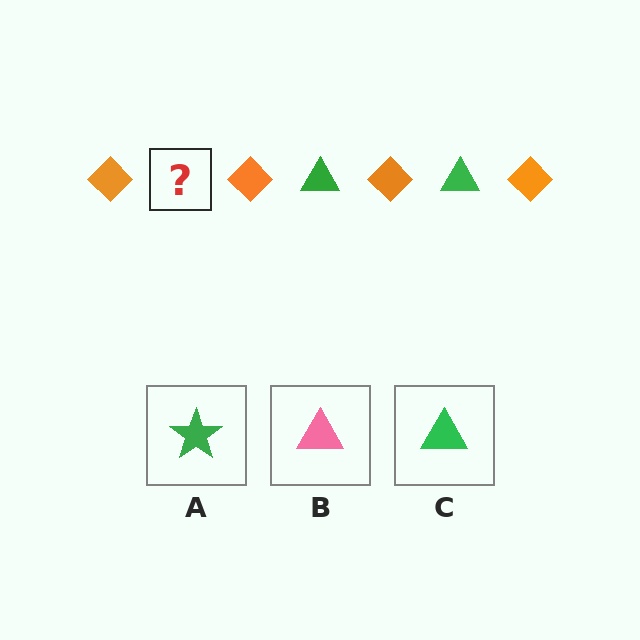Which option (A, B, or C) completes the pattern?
C.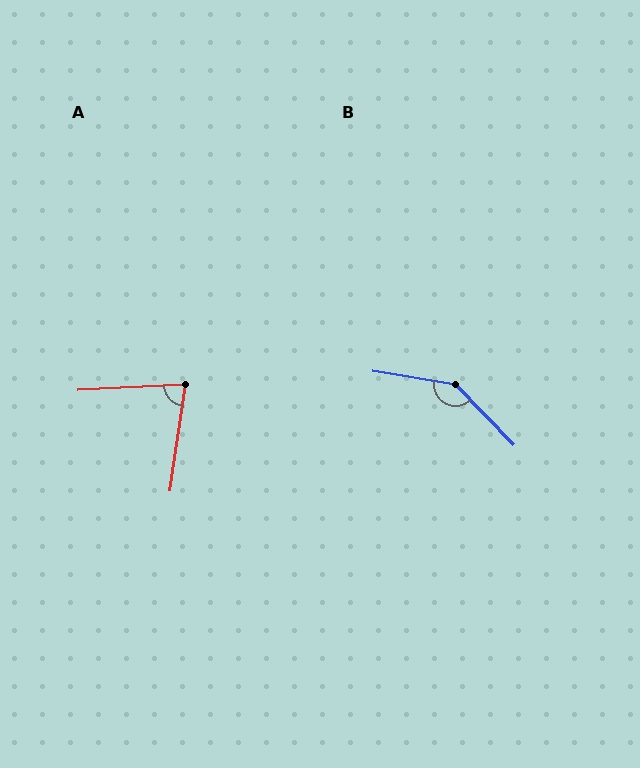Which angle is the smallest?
A, at approximately 78 degrees.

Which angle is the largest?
B, at approximately 143 degrees.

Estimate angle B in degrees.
Approximately 143 degrees.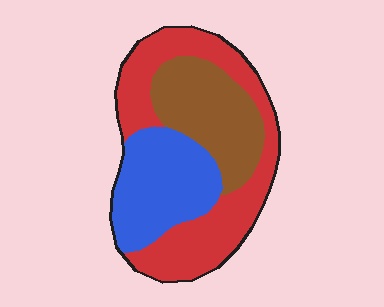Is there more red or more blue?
Red.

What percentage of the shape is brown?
Brown covers roughly 25% of the shape.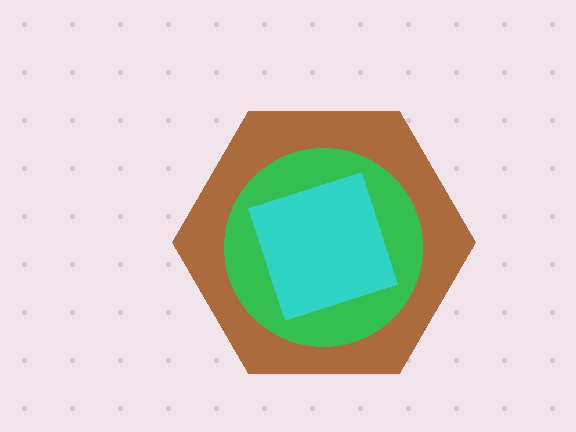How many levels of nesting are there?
3.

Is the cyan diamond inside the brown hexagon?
Yes.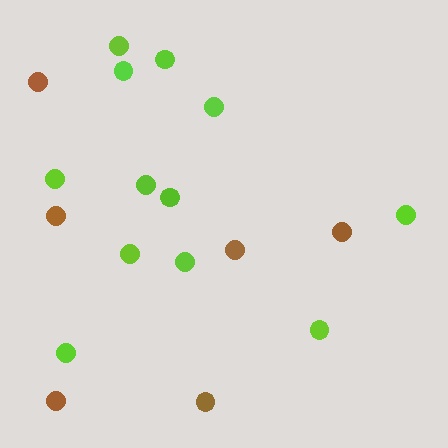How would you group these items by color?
There are 2 groups: one group of brown circles (6) and one group of lime circles (12).